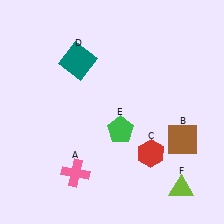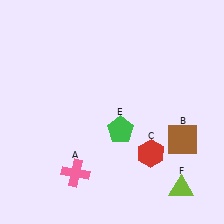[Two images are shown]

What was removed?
The teal square (D) was removed in Image 2.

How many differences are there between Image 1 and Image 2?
There is 1 difference between the two images.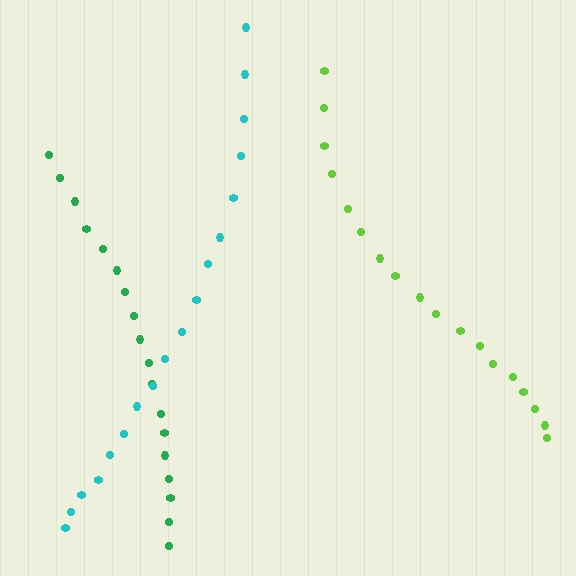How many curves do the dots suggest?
There are 3 distinct paths.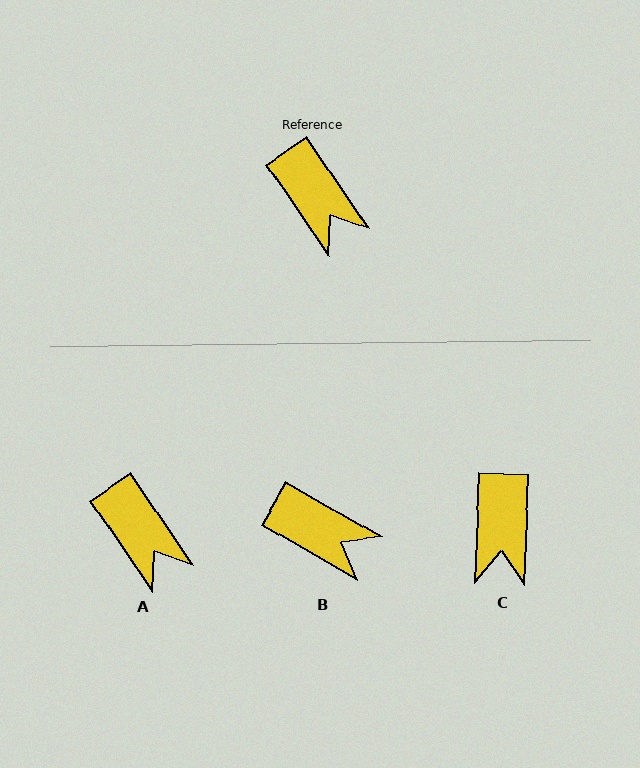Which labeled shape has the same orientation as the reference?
A.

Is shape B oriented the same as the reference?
No, it is off by about 25 degrees.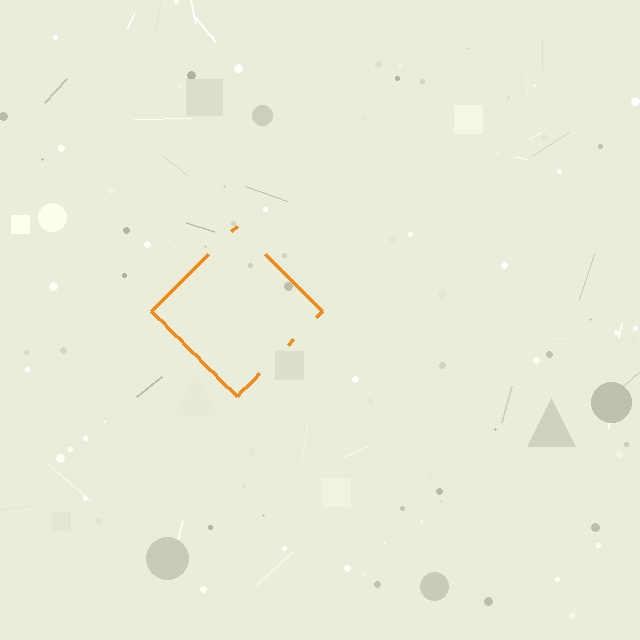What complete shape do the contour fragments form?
The contour fragments form a diamond.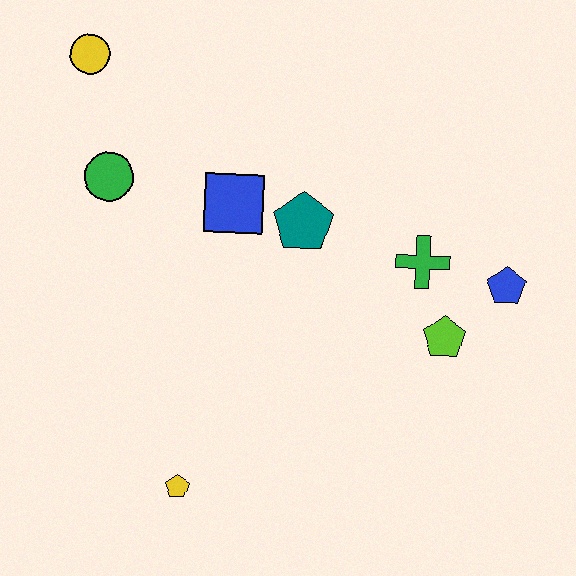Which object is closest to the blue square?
The teal pentagon is closest to the blue square.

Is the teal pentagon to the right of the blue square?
Yes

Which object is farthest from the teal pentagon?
The yellow pentagon is farthest from the teal pentagon.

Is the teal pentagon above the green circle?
No